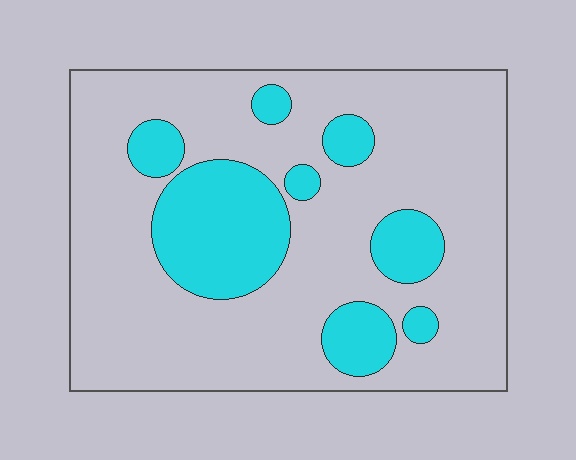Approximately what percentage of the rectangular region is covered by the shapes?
Approximately 25%.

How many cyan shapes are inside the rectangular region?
8.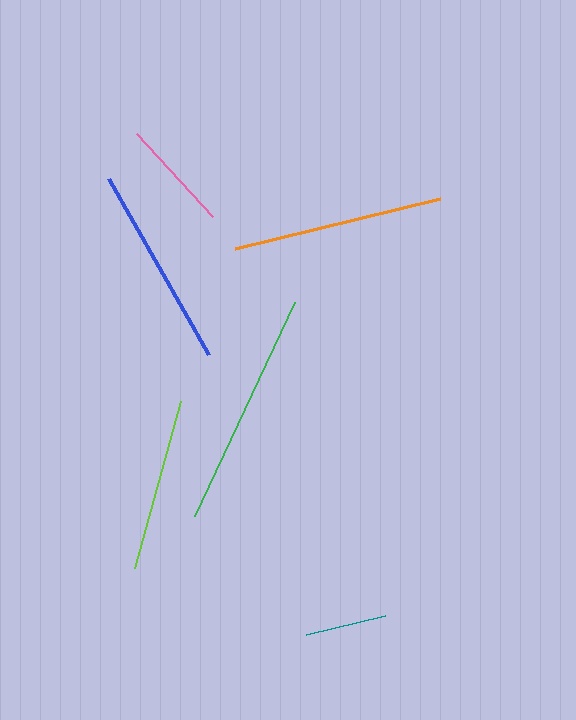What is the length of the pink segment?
The pink segment is approximately 112 pixels long.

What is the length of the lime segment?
The lime segment is approximately 173 pixels long.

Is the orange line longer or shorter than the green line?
The green line is longer than the orange line.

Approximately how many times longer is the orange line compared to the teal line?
The orange line is approximately 2.6 times the length of the teal line.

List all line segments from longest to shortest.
From longest to shortest: green, orange, blue, lime, pink, teal.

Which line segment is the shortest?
The teal line is the shortest at approximately 81 pixels.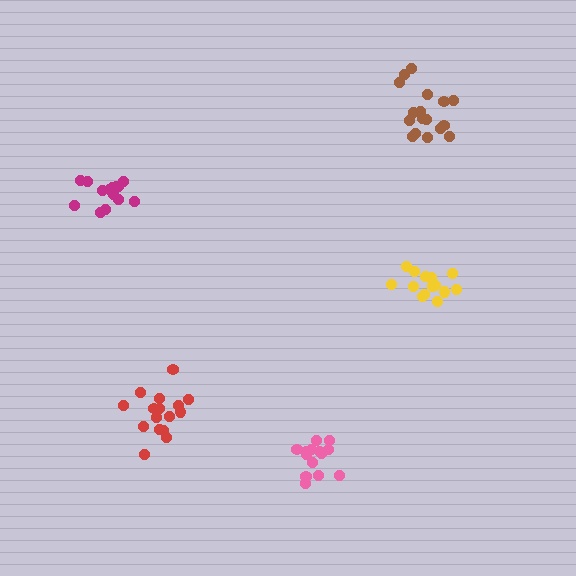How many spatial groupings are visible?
There are 5 spatial groupings.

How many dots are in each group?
Group 1: 16 dots, Group 2: 14 dots, Group 3: 14 dots, Group 4: 16 dots, Group 5: 17 dots (77 total).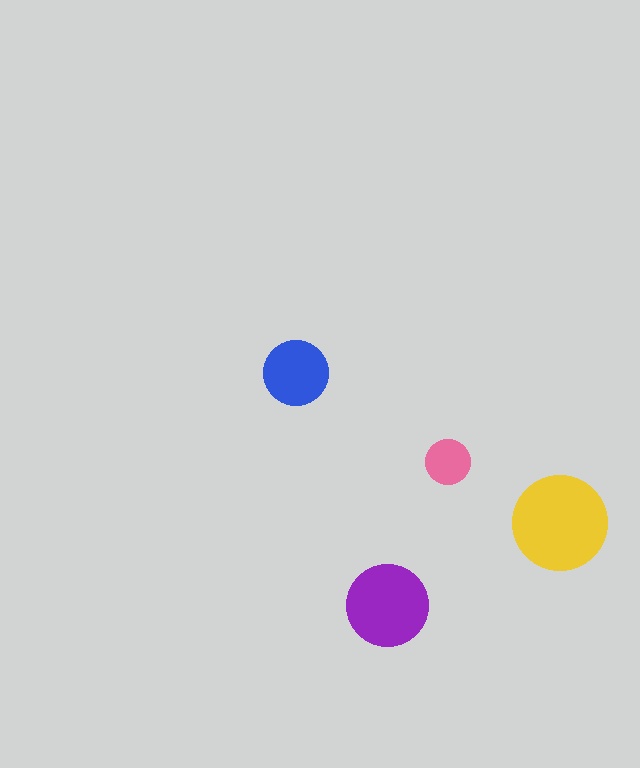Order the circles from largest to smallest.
the yellow one, the purple one, the blue one, the pink one.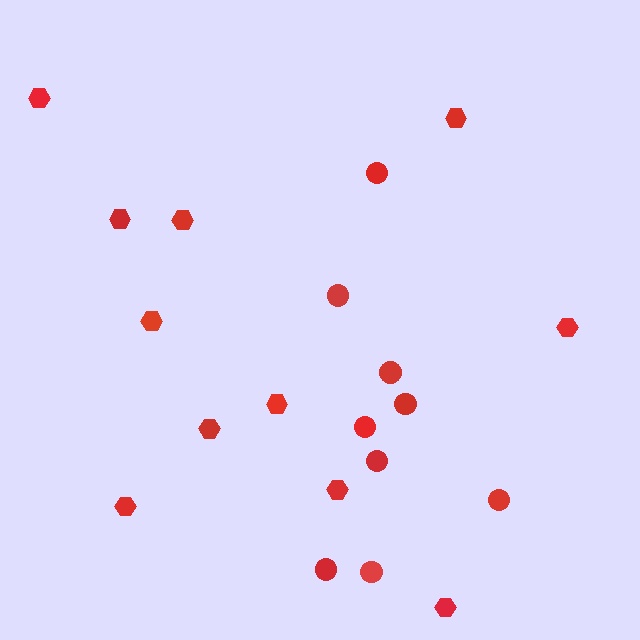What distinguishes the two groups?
There are 2 groups: one group of circles (9) and one group of hexagons (11).